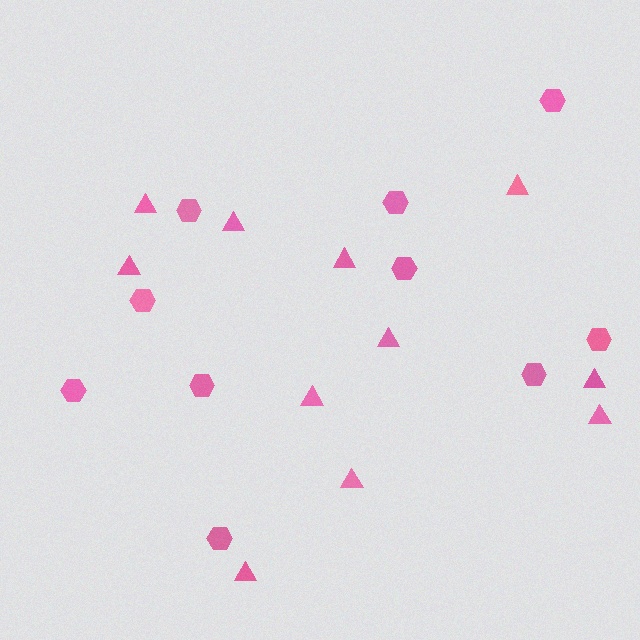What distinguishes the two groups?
There are 2 groups: one group of hexagons (10) and one group of triangles (11).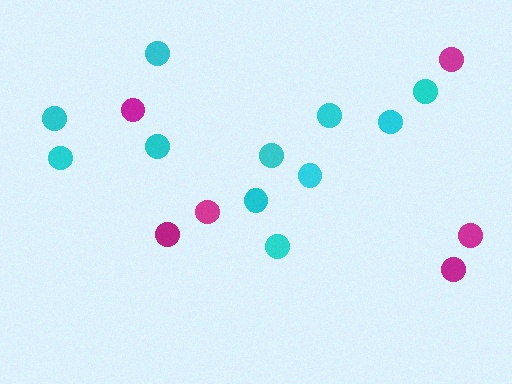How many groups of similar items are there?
There are 2 groups: one group of cyan circles (11) and one group of magenta circles (6).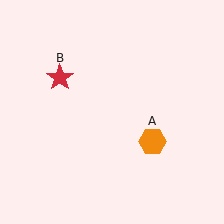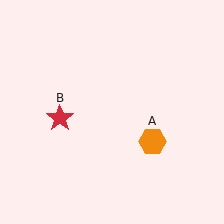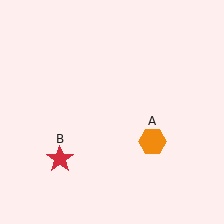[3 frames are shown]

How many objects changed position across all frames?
1 object changed position: red star (object B).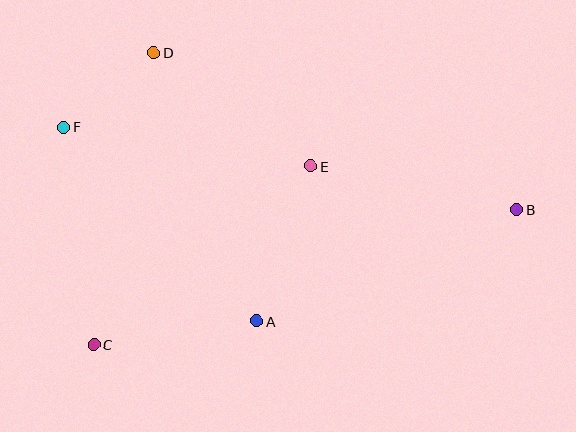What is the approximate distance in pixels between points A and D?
The distance between A and D is approximately 288 pixels.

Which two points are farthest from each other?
Points B and F are farthest from each other.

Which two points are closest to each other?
Points D and F are closest to each other.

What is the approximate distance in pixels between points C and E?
The distance between C and E is approximately 281 pixels.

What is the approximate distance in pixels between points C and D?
The distance between C and D is approximately 298 pixels.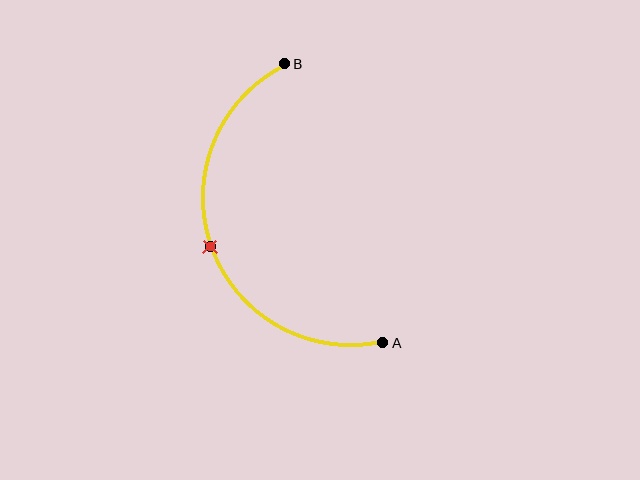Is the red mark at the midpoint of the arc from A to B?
Yes. The red mark lies on the arc at equal arc-length from both A and B — it is the arc midpoint.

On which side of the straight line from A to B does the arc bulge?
The arc bulges to the left of the straight line connecting A and B.